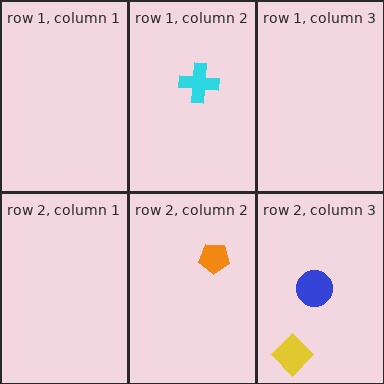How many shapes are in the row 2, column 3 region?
2.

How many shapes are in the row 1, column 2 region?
1.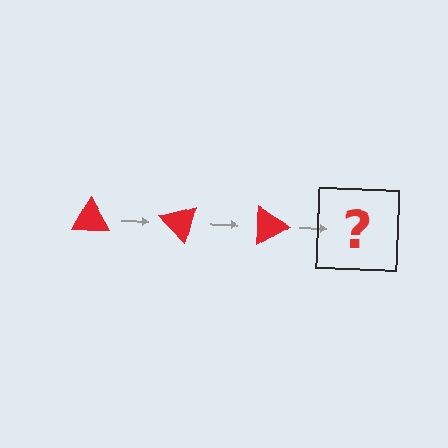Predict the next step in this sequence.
The next step is a red triangle rotated 135 degrees.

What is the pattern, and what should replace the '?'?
The pattern is that the triangle rotates 45 degrees each step. The '?' should be a red triangle rotated 135 degrees.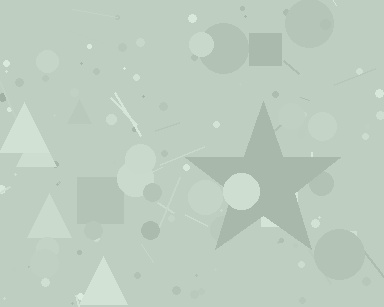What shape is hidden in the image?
A star is hidden in the image.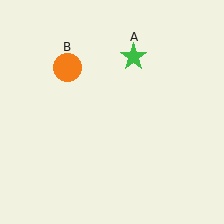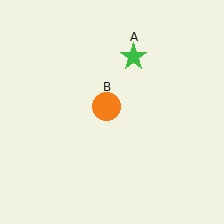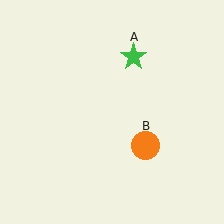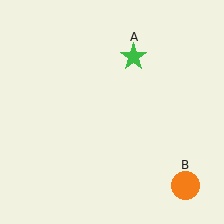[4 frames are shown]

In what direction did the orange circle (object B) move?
The orange circle (object B) moved down and to the right.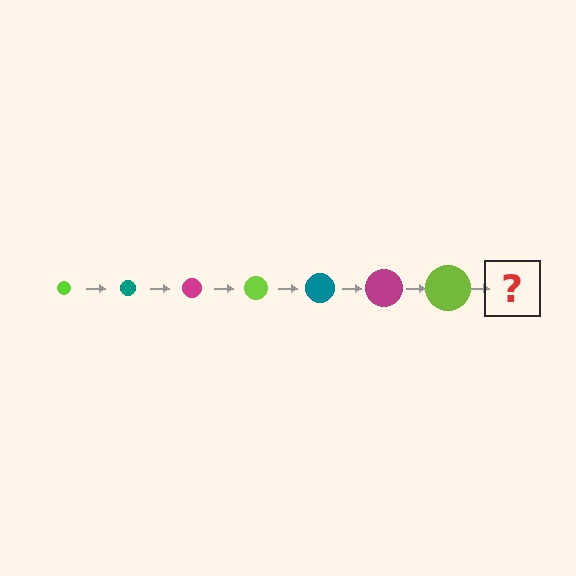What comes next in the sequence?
The next element should be a teal circle, larger than the previous one.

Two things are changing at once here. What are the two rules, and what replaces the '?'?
The two rules are that the circle grows larger each step and the color cycles through lime, teal, and magenta. The '?' should be a teal circle, larger than the previous one.